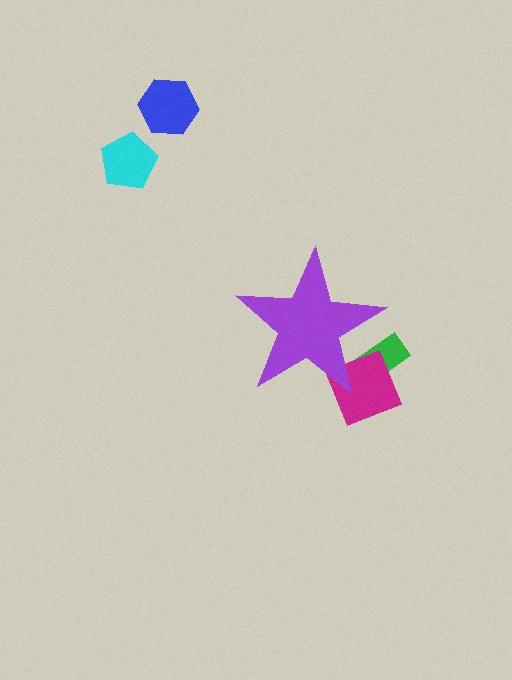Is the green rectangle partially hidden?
Yes, the green rectangle is partially hidden behind the purple star.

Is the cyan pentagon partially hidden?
No, the cyan pentagon is fully visible.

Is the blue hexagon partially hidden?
No, the blue hexagon is fully visible.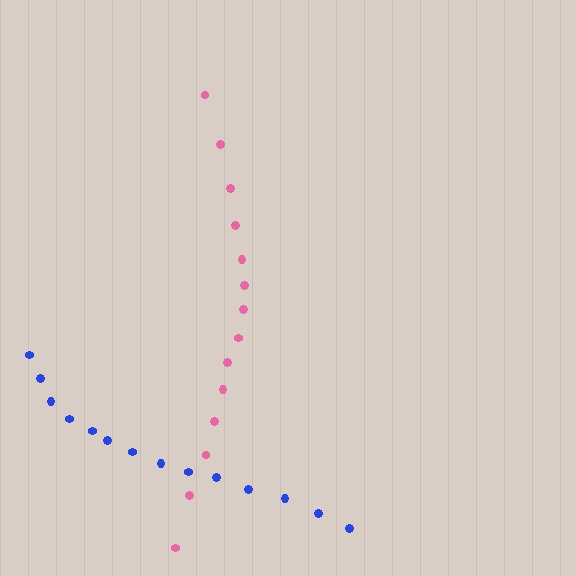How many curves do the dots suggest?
There are 2 distinct paths.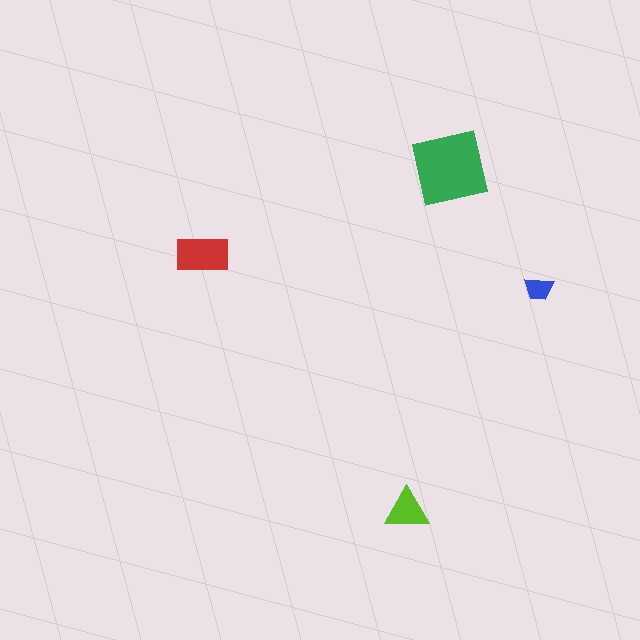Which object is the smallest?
The blue trapezoid.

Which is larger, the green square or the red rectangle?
The green square.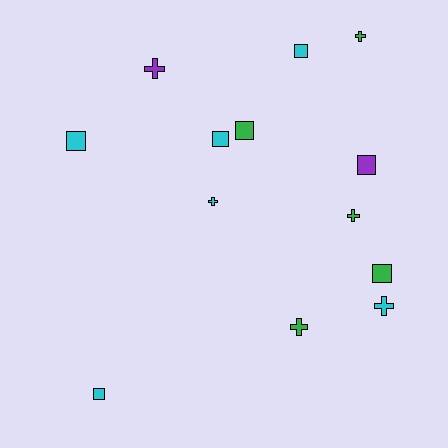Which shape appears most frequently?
Square, with 7 objects.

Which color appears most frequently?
Cyan, with 6 objects.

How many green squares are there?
There are 2 green squares.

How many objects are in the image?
There are 13 objects.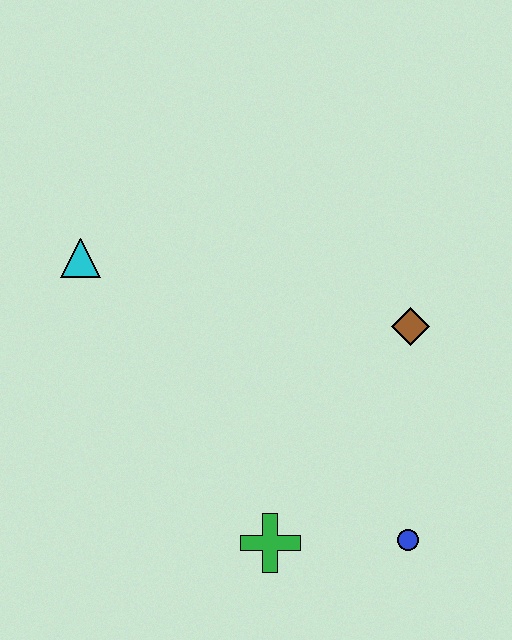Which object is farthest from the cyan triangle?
The blue circle is farthest from the cyan triangle.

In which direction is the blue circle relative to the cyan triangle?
The blue circle is to the right of the cyan triangle.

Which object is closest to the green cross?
The blue circle is closest to the green cross.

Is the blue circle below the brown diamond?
Yes